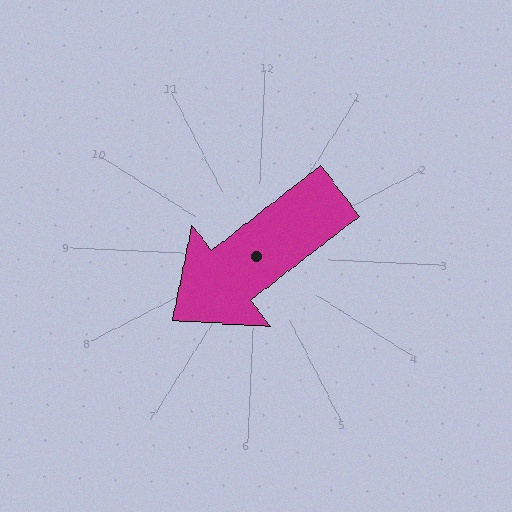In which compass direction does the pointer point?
Southwest.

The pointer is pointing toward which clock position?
Roughly 8 o'clock.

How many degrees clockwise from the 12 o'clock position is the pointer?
Approximately 230 degrees.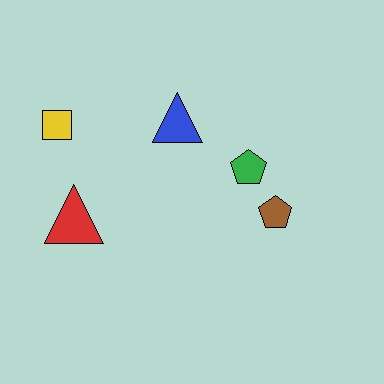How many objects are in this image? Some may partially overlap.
There are 5 objects.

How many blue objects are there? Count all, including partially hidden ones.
There is 1 blue object.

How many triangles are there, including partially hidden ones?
There are 2 triangles.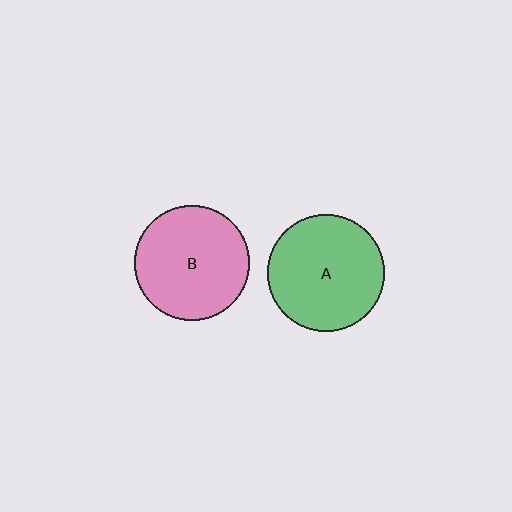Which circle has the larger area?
Circle A (green).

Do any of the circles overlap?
No, none of the circles overlap.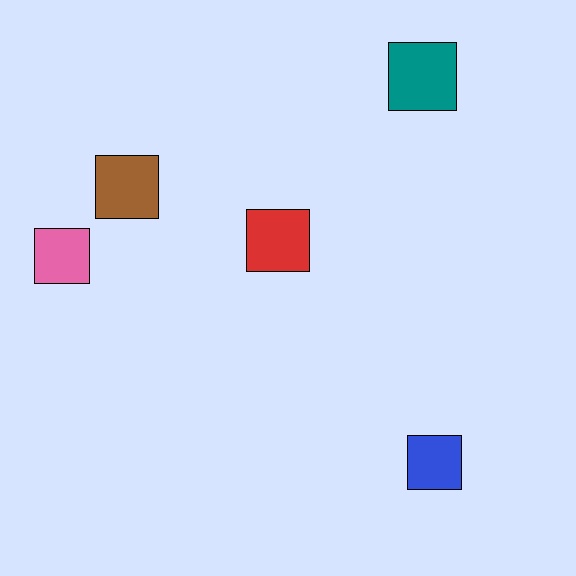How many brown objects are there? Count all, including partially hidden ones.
There is 1 brown object.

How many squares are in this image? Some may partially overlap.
There are 5 squares.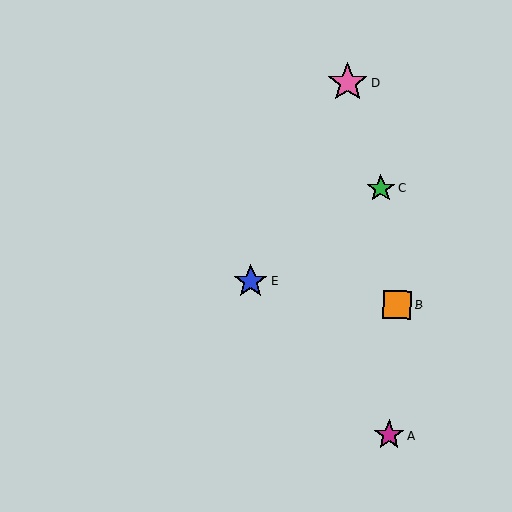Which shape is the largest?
The pink star (labeled D) is the largest.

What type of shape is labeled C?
Shape C is a green star.